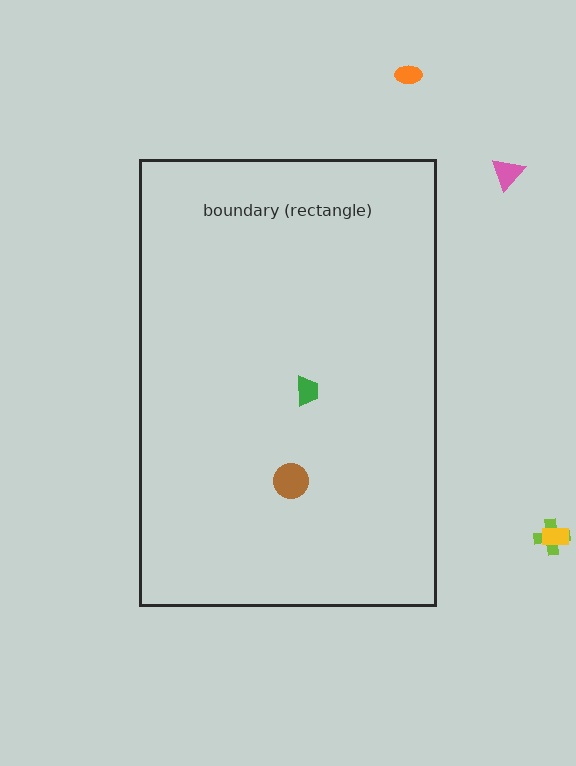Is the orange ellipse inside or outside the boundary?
Outside.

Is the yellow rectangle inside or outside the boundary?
Outside.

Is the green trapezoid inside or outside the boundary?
Inside.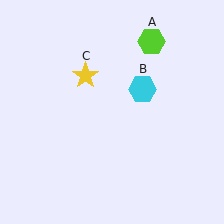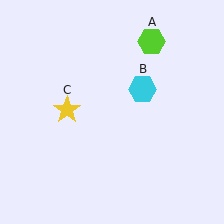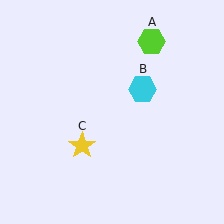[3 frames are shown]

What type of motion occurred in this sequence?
The yellow star (object C) rotated counterclockwise around the center of the scene.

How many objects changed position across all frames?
1 object changed position: yellow star (object C).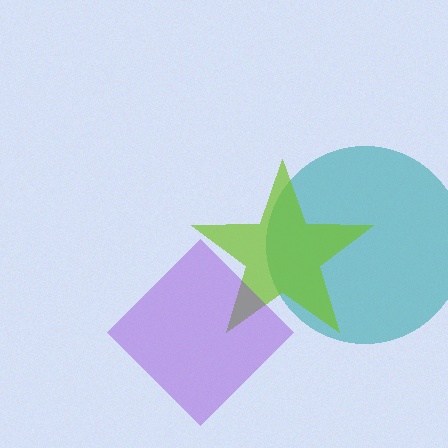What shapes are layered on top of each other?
The layered shapes are: a teal circle, a lime star, a purple diamond.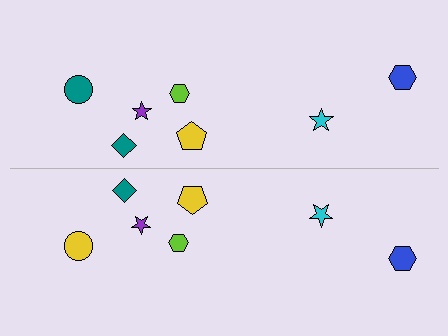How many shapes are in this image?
There are 14 shapes in this image.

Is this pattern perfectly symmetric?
No, the pattern is not perfectly symmetric. The yellow circle on the bottom side breaks the symmetry — its mirror counterpart is teal.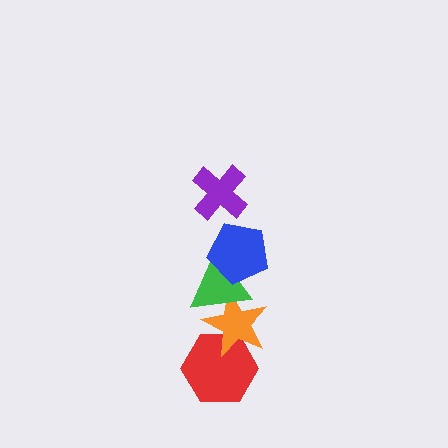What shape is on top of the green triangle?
The blue pentagon is on top of the green triangle.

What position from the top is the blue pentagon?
The blue pentagon is 2nd from the top.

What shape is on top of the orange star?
The green triangle is on top of the orange star.